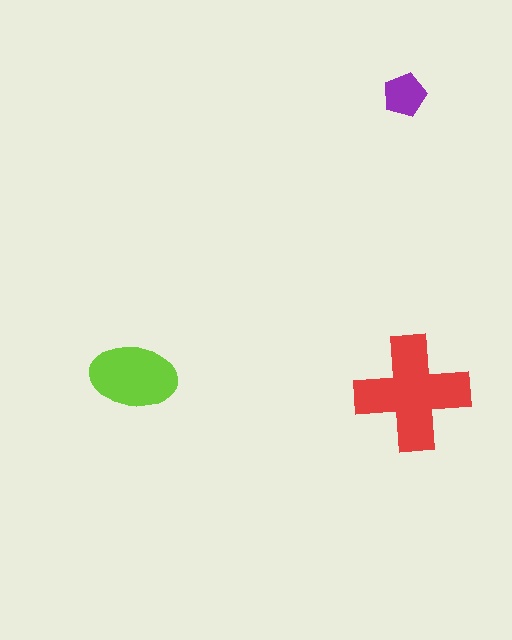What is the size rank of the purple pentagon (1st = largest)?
3rd.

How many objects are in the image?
There are 3 objects in the image.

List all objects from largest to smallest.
The red cross, the lime ellipse, the purple pentagon.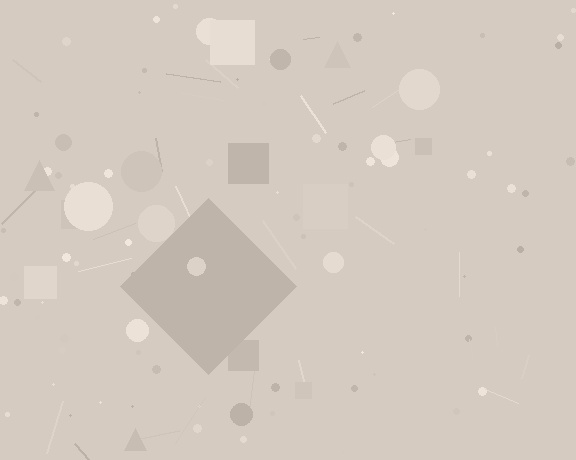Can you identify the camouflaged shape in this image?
The camouflaged shape is a diamond.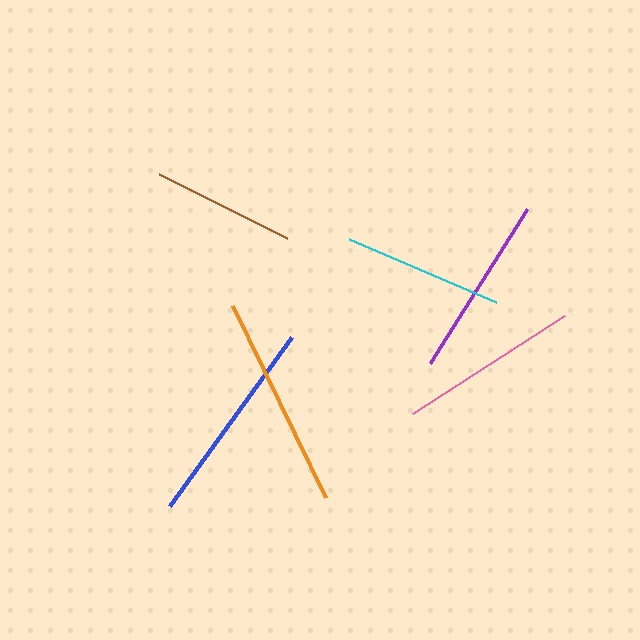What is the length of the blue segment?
The blue segment is approximately 208 pixels long.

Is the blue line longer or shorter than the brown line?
The blue line is longer than the brown line.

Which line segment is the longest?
The orange line is the longest at approximately 214 pixels.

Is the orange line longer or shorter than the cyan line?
The orange line is longer than the cyan line.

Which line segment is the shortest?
The brown line is the shortest at approximately 142 pixels.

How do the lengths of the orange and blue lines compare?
The orange and blue lines are approximately the same length.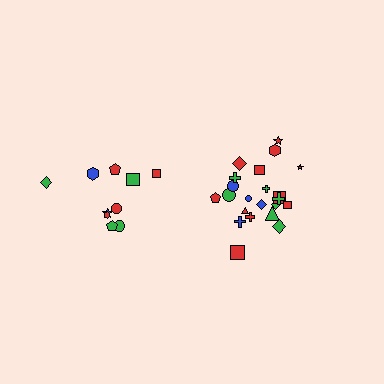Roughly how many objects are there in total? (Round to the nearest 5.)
Roughly 30 objects in total.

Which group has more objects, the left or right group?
The right group.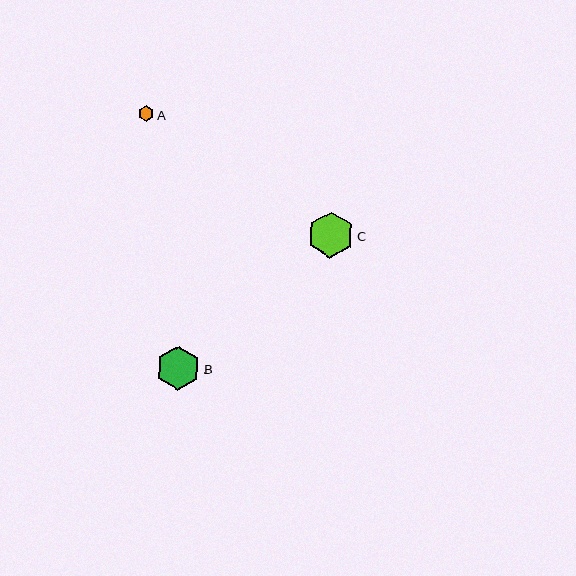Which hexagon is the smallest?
Hexagon A is the smallest with a size of approximately 16 pixels.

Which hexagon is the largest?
Hexagon C is the largest with a size of approximately 46 pixels.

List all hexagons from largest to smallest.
From largest to smallest: C, B, A.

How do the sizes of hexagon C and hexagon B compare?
Hexagon C and hexagon B are approximately the same size.